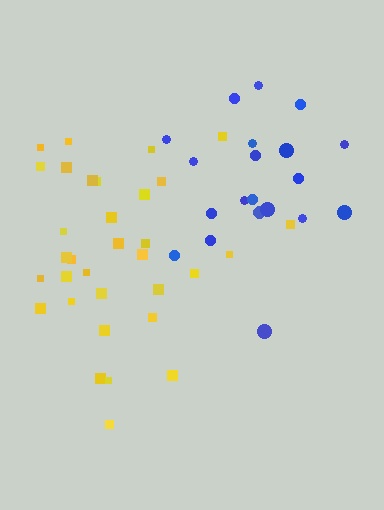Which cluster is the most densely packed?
Yellow.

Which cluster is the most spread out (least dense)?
Blue.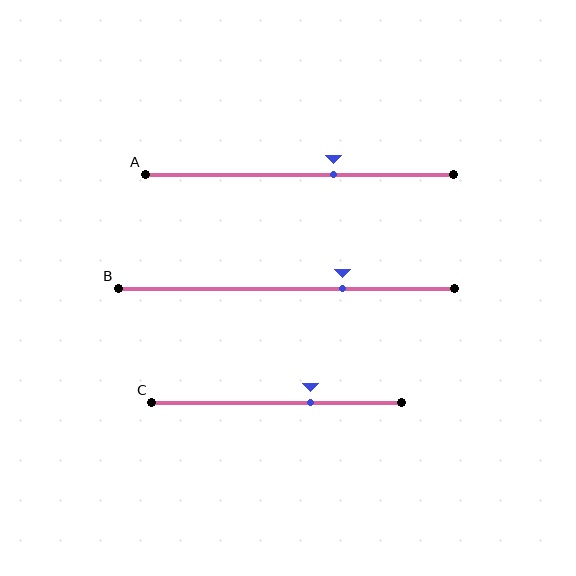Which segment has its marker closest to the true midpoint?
Segment A has its marker closest to the true midpoint.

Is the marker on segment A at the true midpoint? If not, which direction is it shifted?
No, the marker on segment A is shifted to the right by about 11% of the segment length.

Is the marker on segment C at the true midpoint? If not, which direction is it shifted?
No, the marker on segment C is shifted to the right by about 13% of the segment length.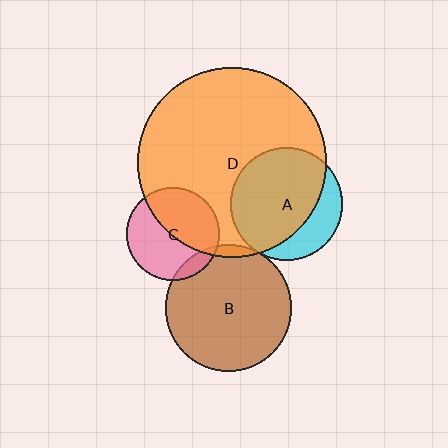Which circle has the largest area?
Circle D (orange).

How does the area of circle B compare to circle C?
Approximately 1.8 times.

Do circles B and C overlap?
Yes.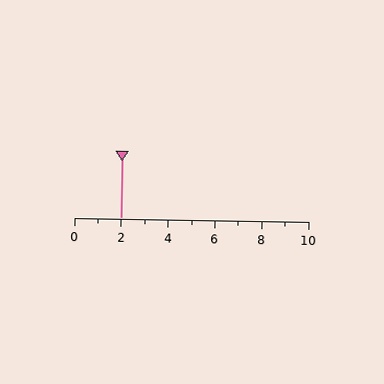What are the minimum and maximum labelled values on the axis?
The axis runs from 0 to 10.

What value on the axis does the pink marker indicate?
The marker indicates approximately 2.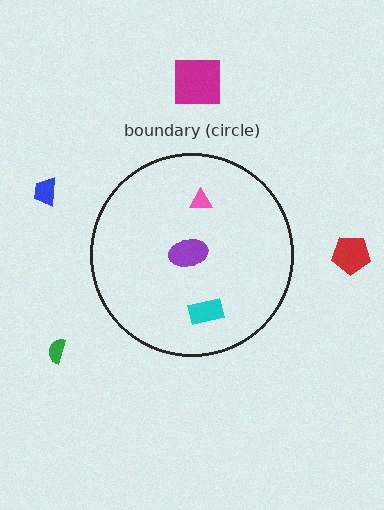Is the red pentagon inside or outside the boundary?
Outside.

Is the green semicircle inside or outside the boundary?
Outside.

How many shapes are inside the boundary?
3 inside, 4 outside.